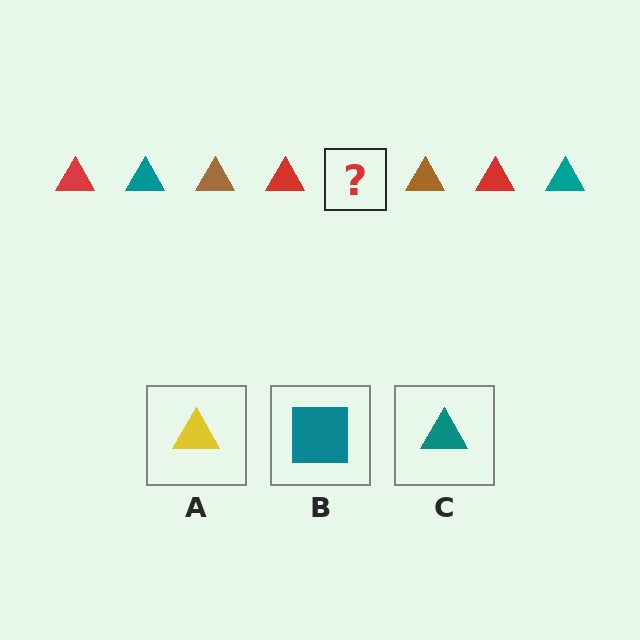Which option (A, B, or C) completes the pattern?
C.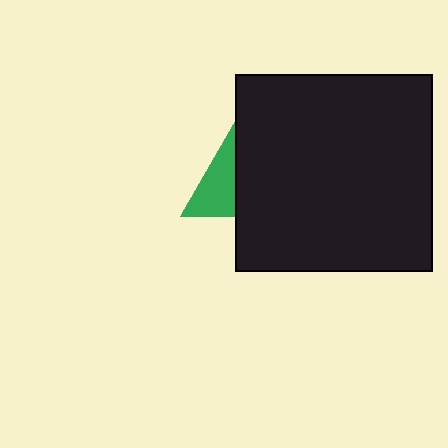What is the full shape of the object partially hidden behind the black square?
The partially hidden object is a green triangle.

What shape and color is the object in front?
The object in front is a black square.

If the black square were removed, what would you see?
You would see the complete green triangle.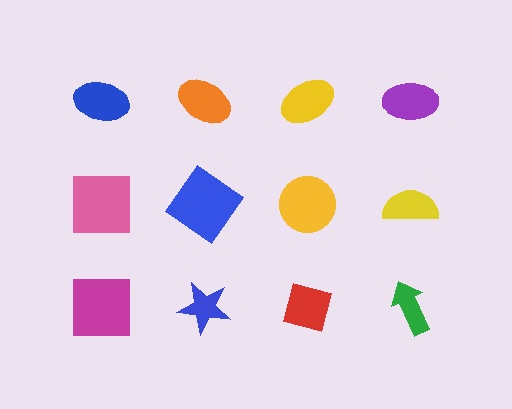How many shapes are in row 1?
4 shapes.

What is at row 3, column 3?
A red square.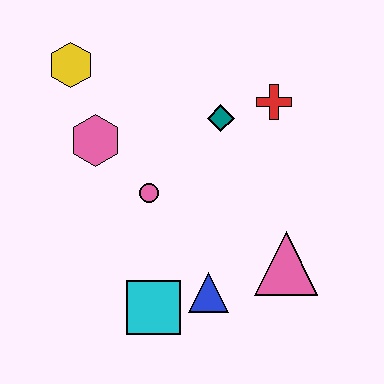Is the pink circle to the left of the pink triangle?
Yes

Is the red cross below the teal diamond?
No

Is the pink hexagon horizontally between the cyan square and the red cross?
No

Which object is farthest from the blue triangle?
The yellow hexagon is farthest from the blue triangle.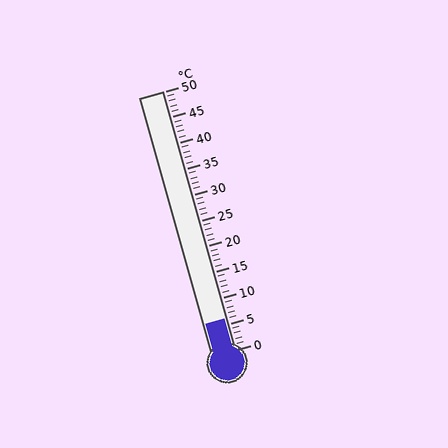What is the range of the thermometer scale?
The thermometer scale ranges from 0°C to 50°C.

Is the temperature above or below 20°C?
The temperature is below 20°C.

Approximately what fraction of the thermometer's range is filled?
The thermometer is filled to approximately 10% of its range.